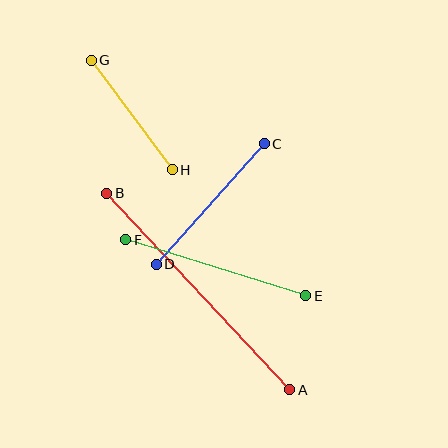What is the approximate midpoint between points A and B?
The midpoint is at approximately (198, 291) pixels.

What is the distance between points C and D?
The distance is approximately 162 pixels.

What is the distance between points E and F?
The distance is approximately 189 pixels.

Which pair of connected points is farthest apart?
Points A and B are farthest apart.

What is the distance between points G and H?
The distance is approximately 137 pixels.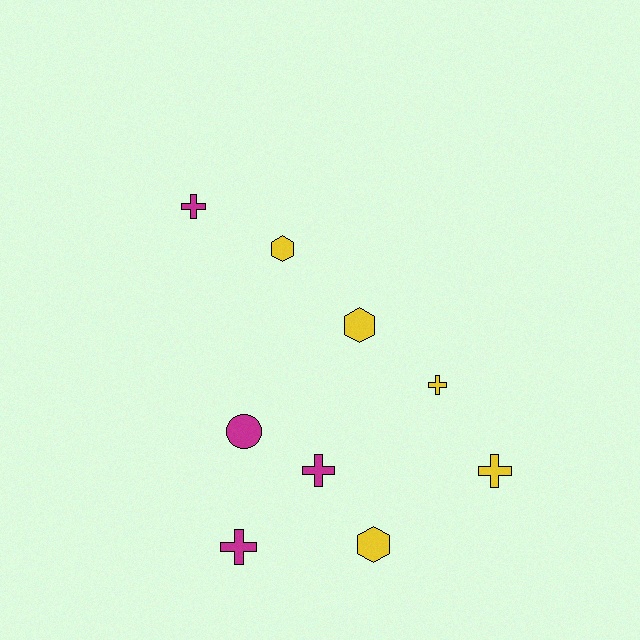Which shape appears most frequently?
Cross, with 5 objects.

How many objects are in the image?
There are 9 objects.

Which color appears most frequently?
Yellow, with 5 objects.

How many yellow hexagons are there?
There are 3 yellow hexagons.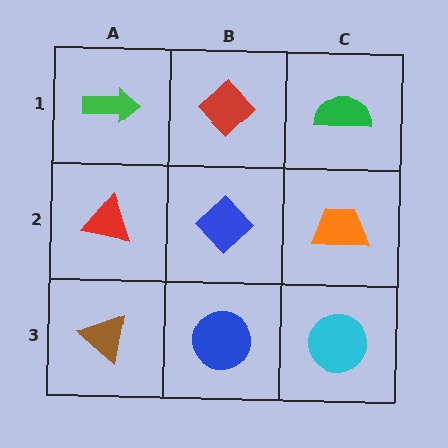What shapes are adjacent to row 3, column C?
An orange trapezoid (row 2, column C), a blue circle (row 3, column B).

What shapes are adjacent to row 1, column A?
A red triangle (row 2, column A), a red diamond (row 1, column B).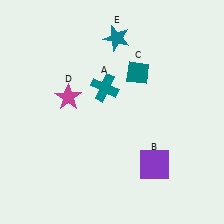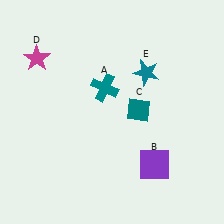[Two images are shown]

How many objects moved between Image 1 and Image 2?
3 objects moved between the two images.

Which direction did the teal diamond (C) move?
The teal diamond (C) moved down.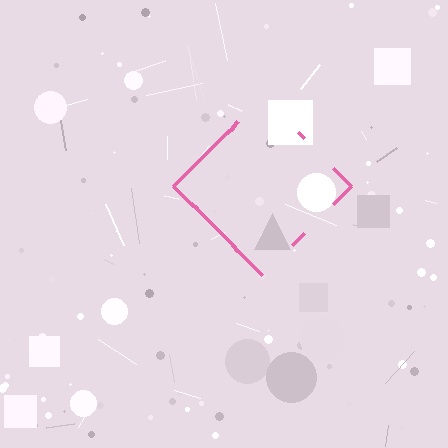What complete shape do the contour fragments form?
The contour fragments form a diamond.